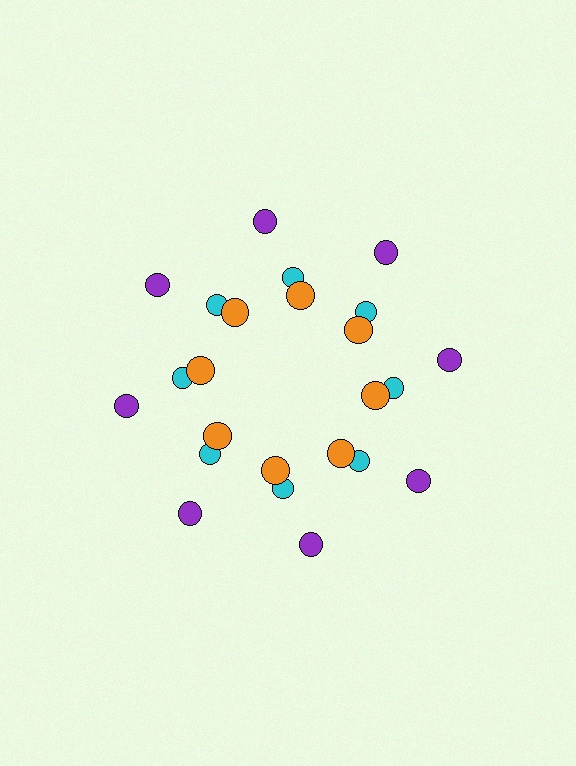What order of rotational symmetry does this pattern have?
This pattern has 8-fold rotational symmetry.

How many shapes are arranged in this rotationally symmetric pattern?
There are 24 shapes, arranged in 8 groups of 3.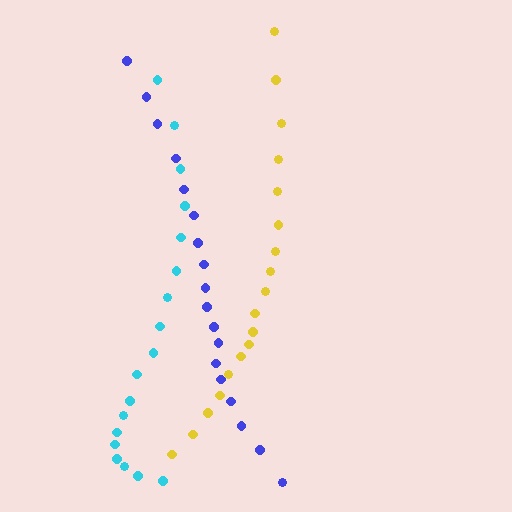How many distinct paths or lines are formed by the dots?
There are 3 distinct paths.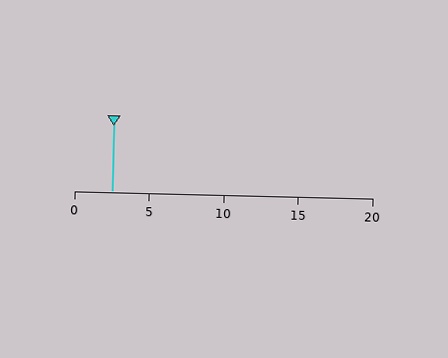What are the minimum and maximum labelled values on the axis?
The axis runs from 0 to 20.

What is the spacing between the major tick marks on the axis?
The major ticks are spaced 5 apart.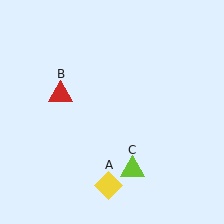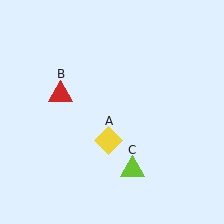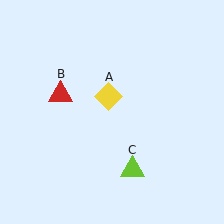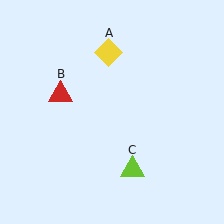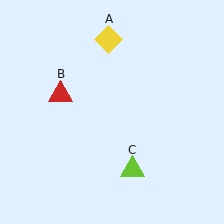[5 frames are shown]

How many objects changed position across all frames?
1 object changed position: yellow diamond (object A).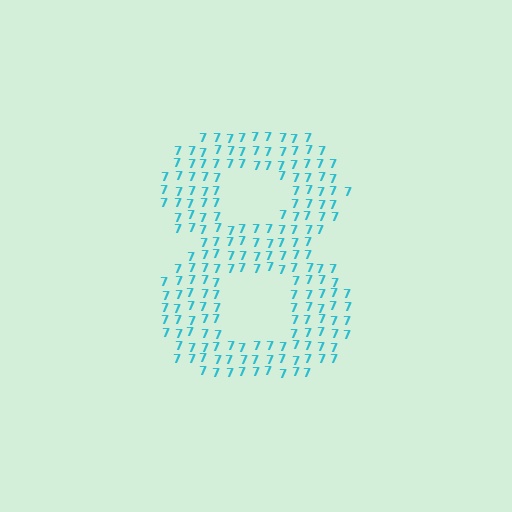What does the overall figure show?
The overall figure shows the digit 8.